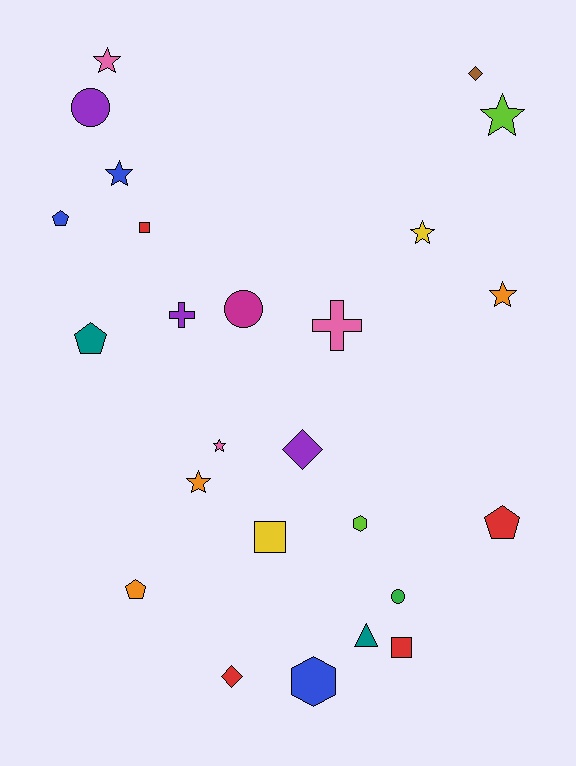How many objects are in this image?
There are 25 objects.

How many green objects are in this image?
There is 1 green object.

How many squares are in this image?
There are 3 squares.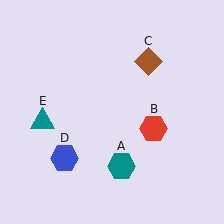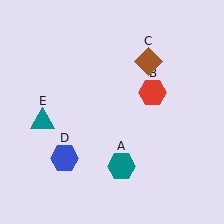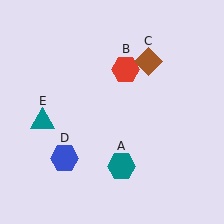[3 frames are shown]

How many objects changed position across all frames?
1 object changed position: red hexagon (object B).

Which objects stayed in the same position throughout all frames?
Teal hexagon (object A) and brown diamond (object C) and blue hexagon (object D) and teal triangle (object E) remained stationary.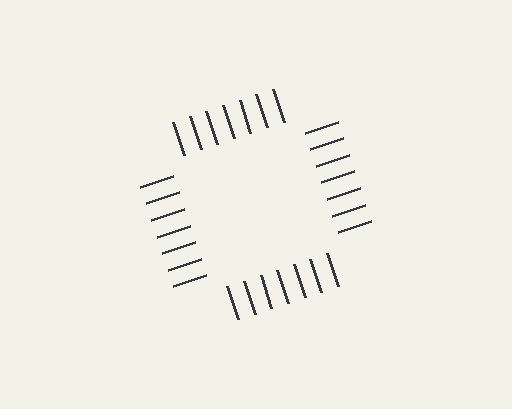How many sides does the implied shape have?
4 sides — the line-ends trace a square.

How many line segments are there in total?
28 — 7 along each of the 4 edges.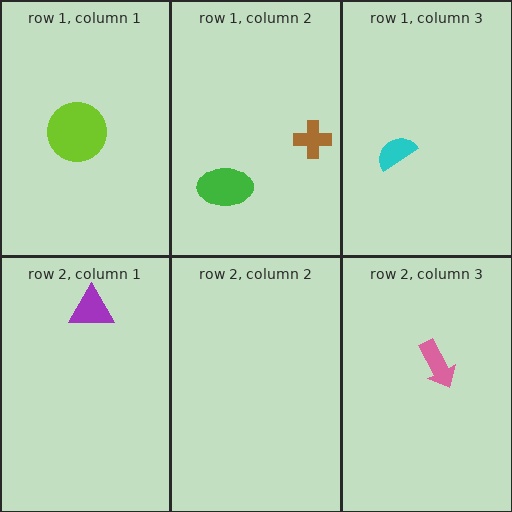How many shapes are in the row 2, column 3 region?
1.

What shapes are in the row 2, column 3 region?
The pink arrow.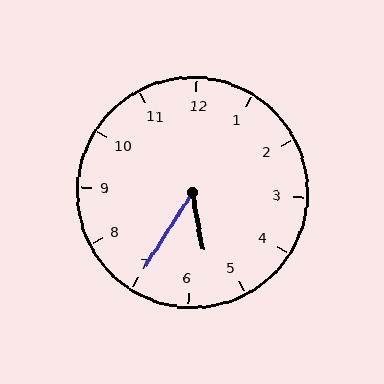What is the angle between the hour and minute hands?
Approximately 42 degrees.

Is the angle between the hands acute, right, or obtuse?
It is acute.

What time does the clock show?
5:35.